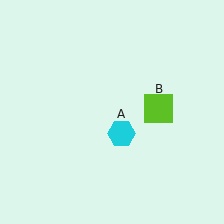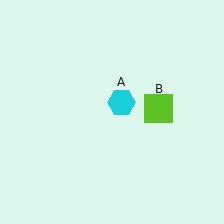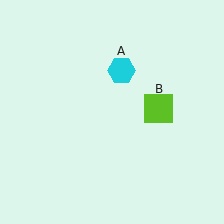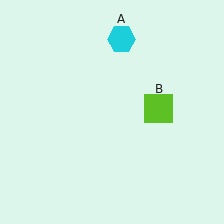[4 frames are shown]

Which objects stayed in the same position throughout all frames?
Lime square (object B) remained stationary.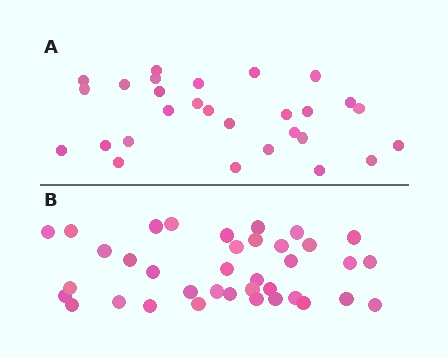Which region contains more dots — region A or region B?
Region B (the bottom region) has more dots.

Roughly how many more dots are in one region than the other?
Region B has roughly 8 or so more dots than region A.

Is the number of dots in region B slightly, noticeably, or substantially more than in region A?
Region B has noticeably more, but not dramatically so. The ratio is roughly 1.3 to 1.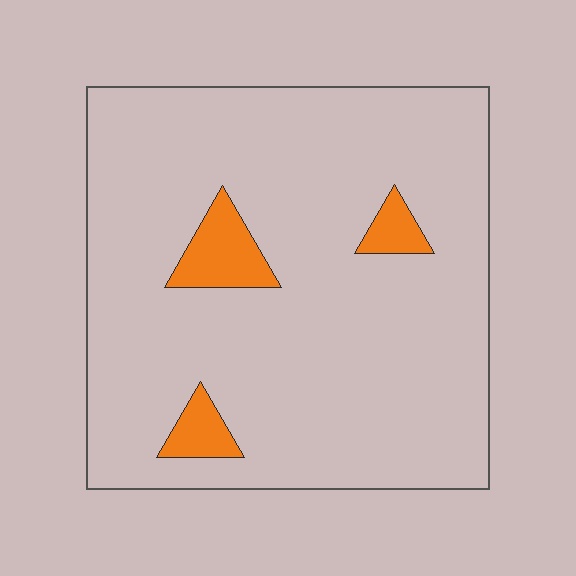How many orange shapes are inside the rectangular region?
3.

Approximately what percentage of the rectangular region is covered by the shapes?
Approximately 10%.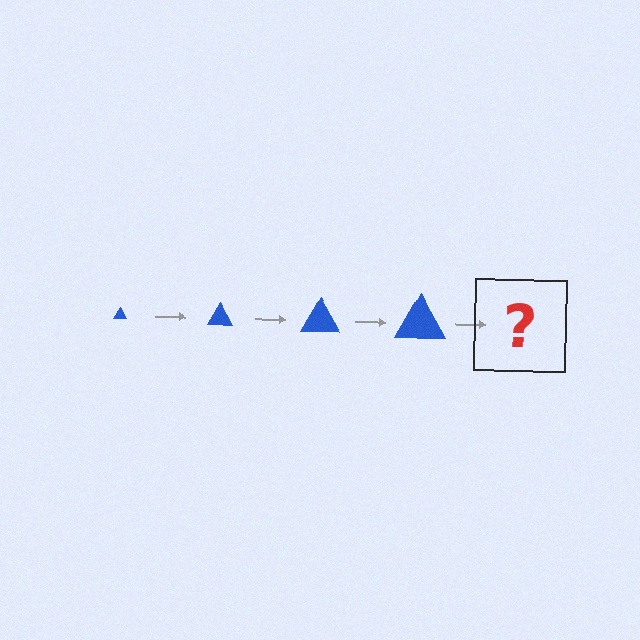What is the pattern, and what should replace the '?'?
The pattern is that the triangle gets progressively larger each step. The '?' should be a blue triangle, larger than the previous one.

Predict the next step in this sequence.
The next step is a blue triangle, larger than the previous one.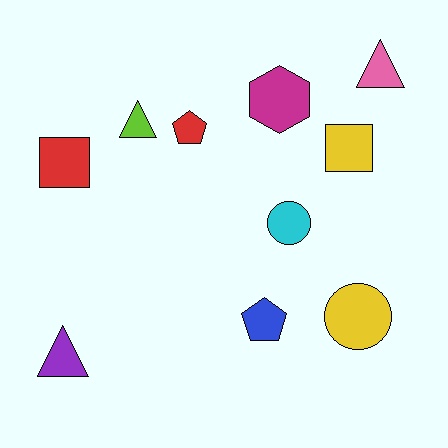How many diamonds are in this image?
There are no diamonds.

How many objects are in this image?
There are 10 objects.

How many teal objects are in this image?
There are no teal objects.